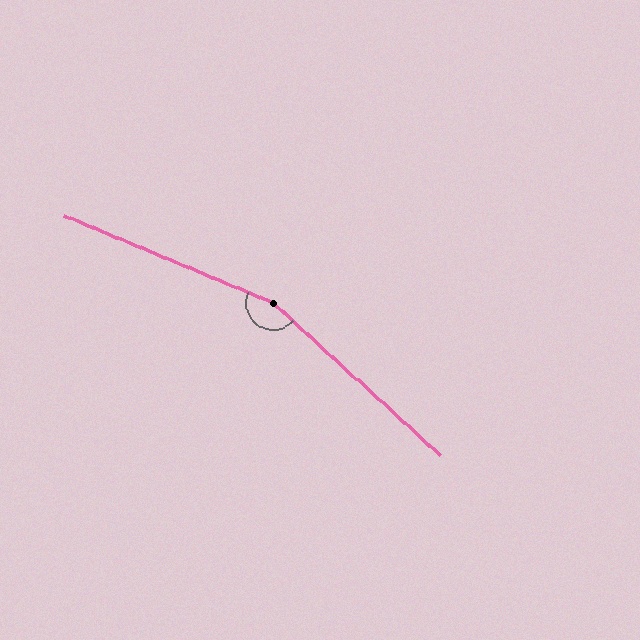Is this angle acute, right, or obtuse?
It is obtuse.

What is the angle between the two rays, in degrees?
Approximately 160 degrees.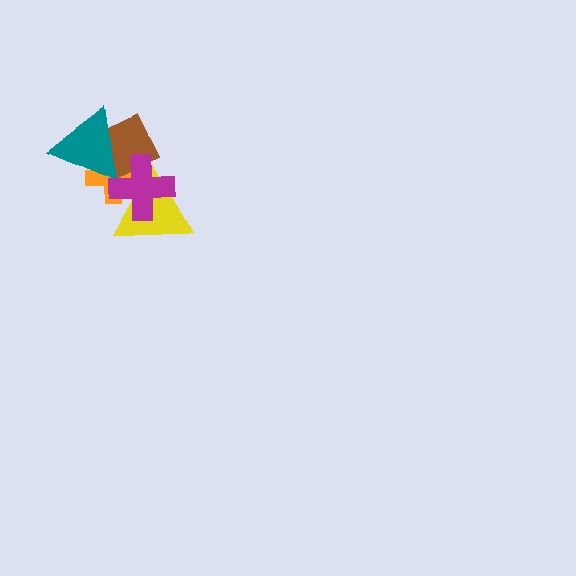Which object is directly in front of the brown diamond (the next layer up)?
The yellow triangle is directly in front of the brown diamond.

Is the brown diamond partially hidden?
Yes, it is partially covered by another shape.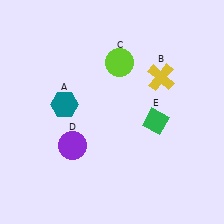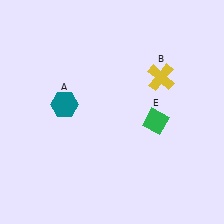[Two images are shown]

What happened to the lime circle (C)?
The lime circle (C) was removed in Image 2. It was in the top-right area of Image 1.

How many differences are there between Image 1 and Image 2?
There are 2 differences between the two images.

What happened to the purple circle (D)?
The purple circle (D) was removed in Image 2. It was in the bottom-left area of Image 1.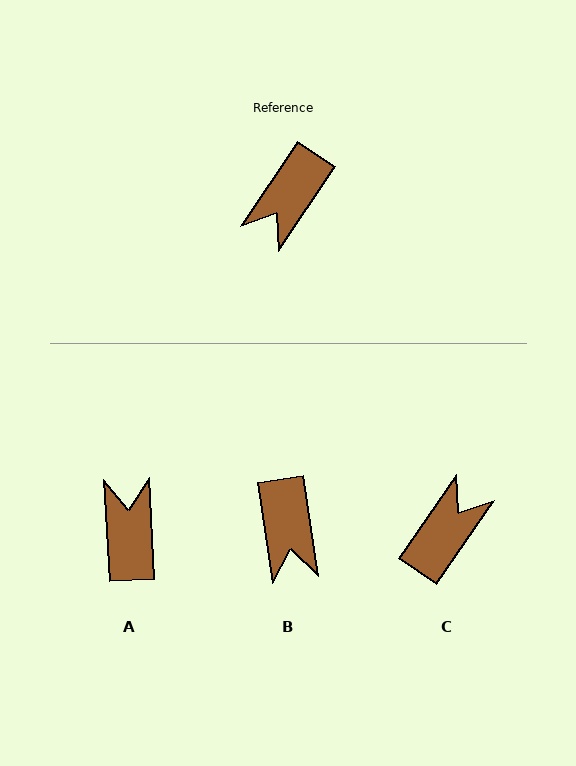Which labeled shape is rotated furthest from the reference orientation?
C, about 179 degrees away.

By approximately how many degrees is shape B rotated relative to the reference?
Approximately 42 degrees counter-clockwise.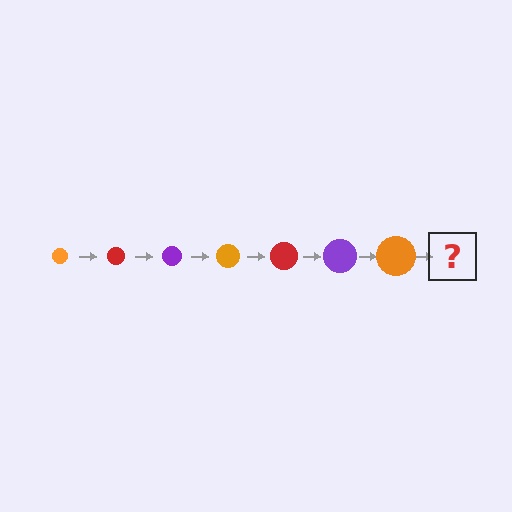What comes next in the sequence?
The next element should be a red circle, larger than the previous one.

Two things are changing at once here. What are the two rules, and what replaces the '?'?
The two rules are that the circle grows larger each step and the color cycles through orange, red, and purple. The '?' should be a red circle, larger than the previous one.